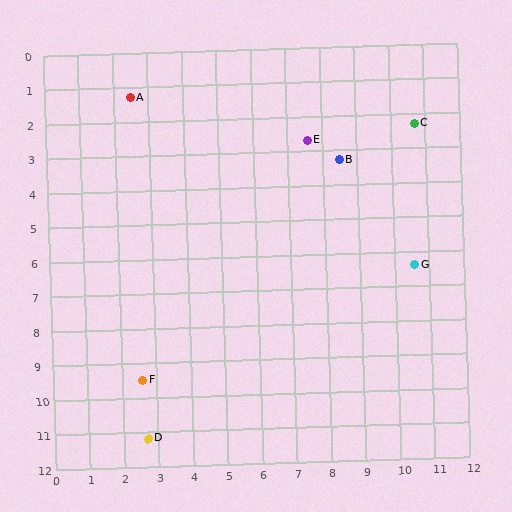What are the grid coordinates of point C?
Point C is at approximately (10.7, 2.3).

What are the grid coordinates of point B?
Point B is at approximately (8.5, 3.3).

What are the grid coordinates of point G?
Point G is at approximately (10.6, 6.4).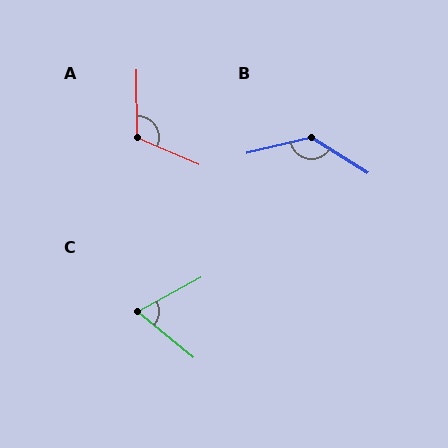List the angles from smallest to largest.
C (68°), A (114°), B (135°).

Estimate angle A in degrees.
Approximately 114 degrees.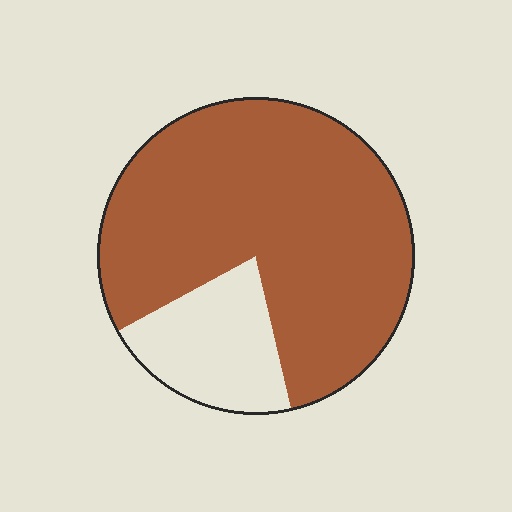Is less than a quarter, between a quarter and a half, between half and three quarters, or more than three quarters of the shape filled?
More than three quarters.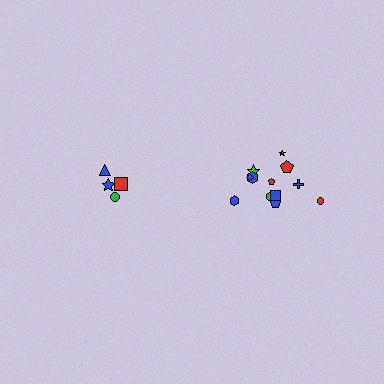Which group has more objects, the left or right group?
The right group.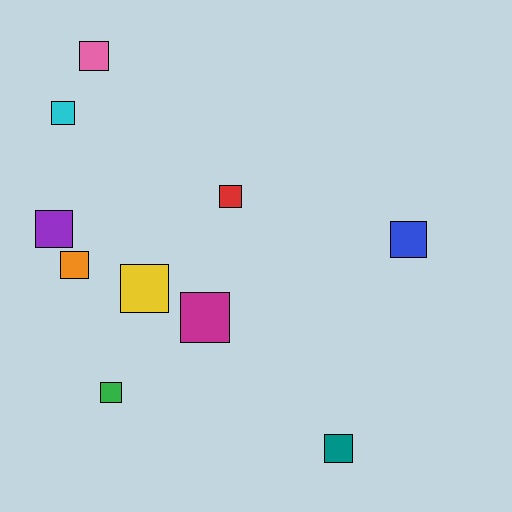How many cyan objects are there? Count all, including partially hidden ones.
There is 1 cyan object.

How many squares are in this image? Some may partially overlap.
There are 10 squares.